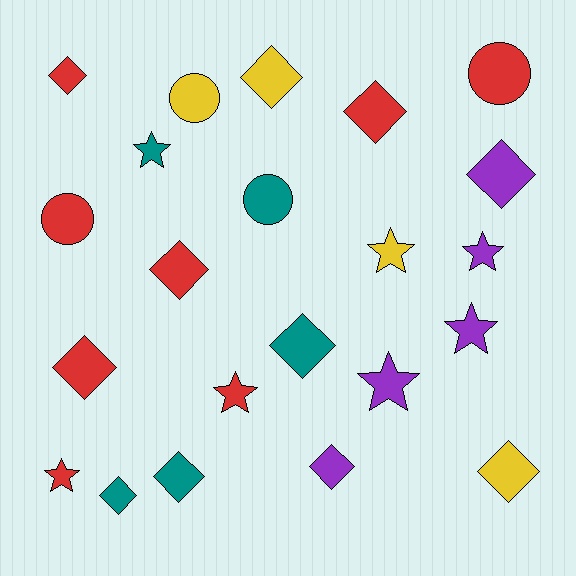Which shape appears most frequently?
Diamond, with 11 objects.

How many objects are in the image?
There are 22 objects.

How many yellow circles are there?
There is 1 yellow circle.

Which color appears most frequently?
Red, with 8 objects.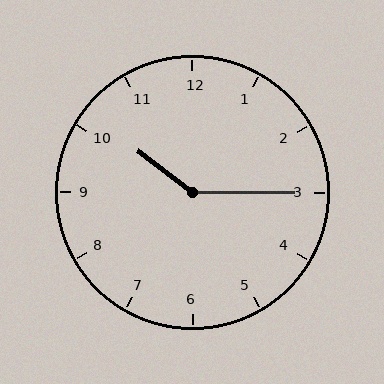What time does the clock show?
10:15.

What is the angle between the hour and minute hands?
Approximately 142 degrees.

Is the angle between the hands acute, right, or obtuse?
It is obtuse.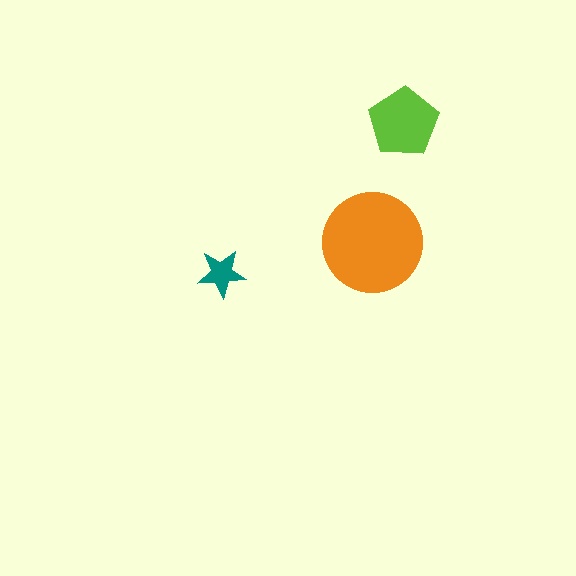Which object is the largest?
The orange circle.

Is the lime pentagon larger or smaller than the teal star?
Larger.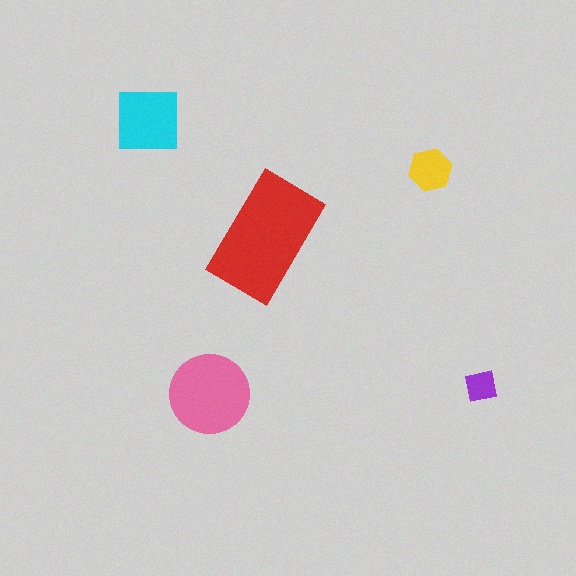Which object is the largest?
The red rectangle.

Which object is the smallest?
The purple square.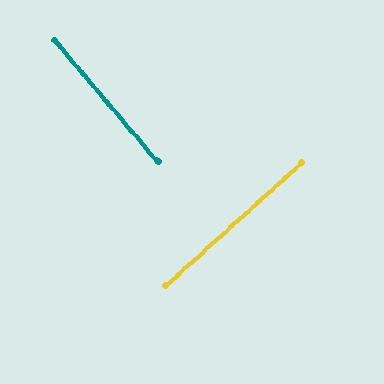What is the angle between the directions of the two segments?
Approximately 89 degrees.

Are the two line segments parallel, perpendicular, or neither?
Perpendicular — they meet at approximately 89°.